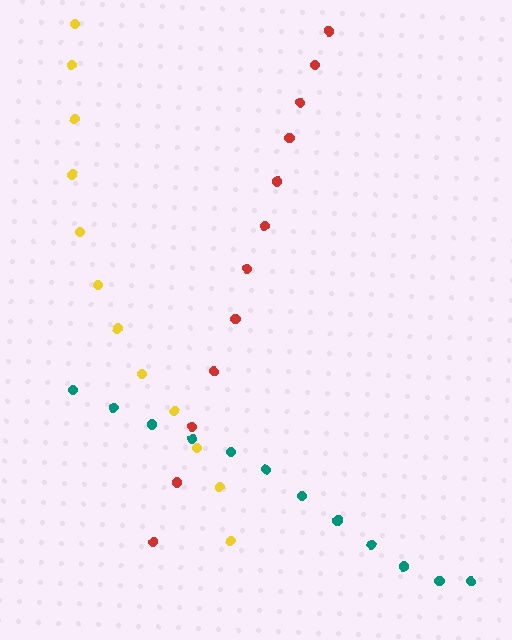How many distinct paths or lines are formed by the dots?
There are 3 distinct paths.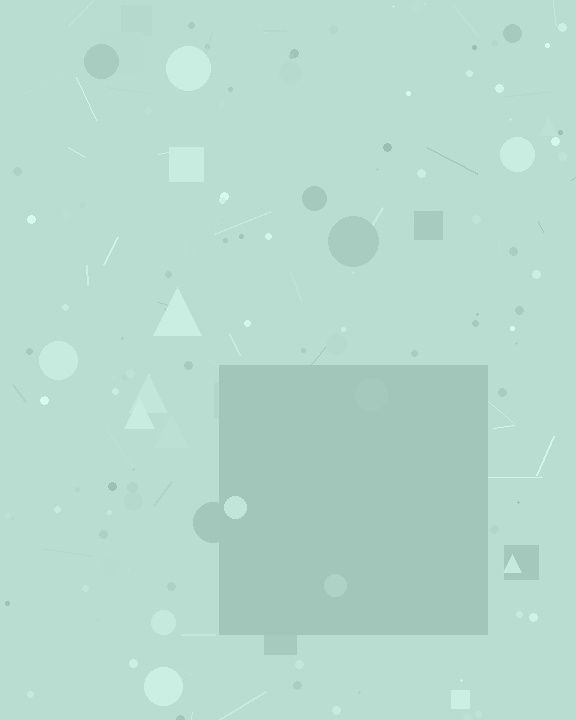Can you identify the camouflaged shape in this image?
The camouflaged shape is a square.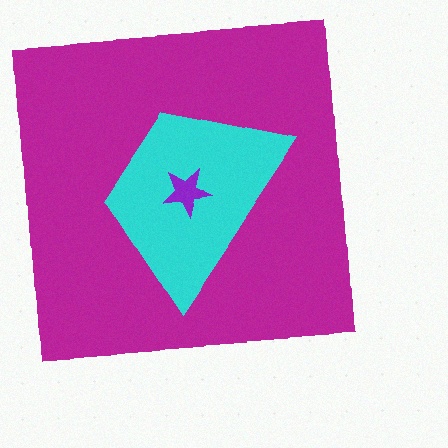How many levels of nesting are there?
3.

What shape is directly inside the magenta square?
The cyan trapezoid.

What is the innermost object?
The purple star.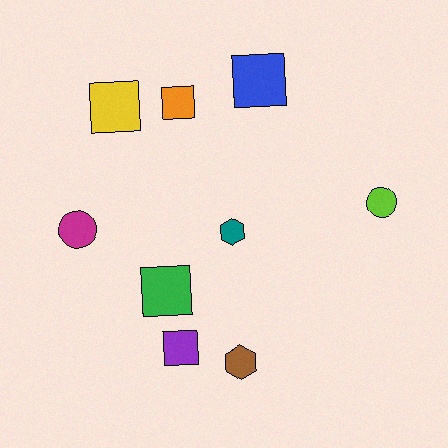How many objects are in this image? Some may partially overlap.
There are 9 objects.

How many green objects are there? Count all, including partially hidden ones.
There is 1 green object.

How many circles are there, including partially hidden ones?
There are 2 circles.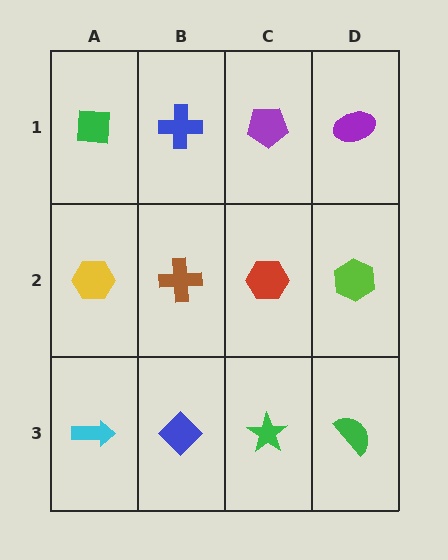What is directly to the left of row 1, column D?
A purple pentagon.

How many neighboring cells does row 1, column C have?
3.